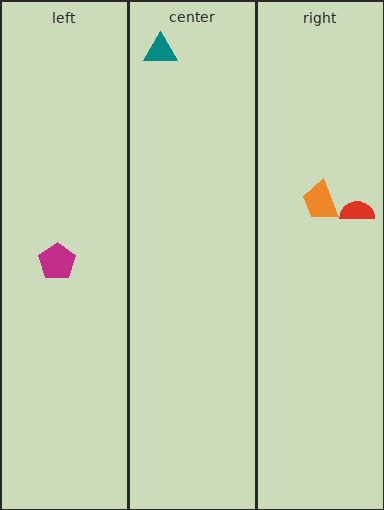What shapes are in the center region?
The teal triangle.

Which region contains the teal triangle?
The center region.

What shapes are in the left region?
The magenta pentagon.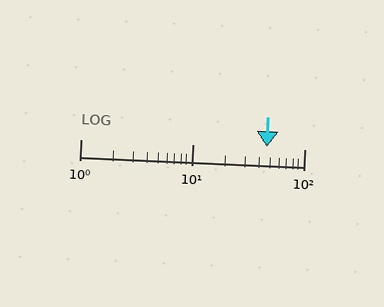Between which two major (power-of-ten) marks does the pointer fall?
The pointer is between 10 and 100.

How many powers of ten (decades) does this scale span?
The scale spans 2 decades, from 1 to 100.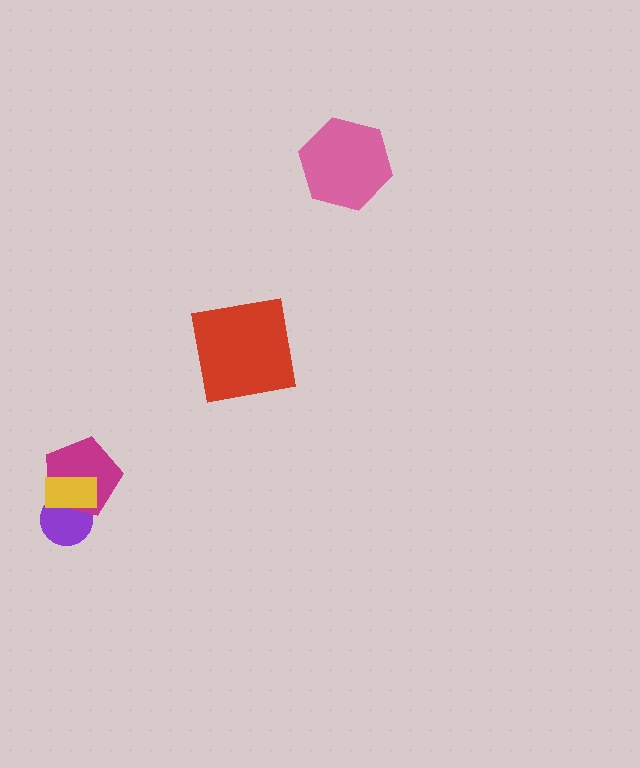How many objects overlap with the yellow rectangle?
2 objects overlap with the yellow rectangle.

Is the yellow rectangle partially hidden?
No, no other shape covers it.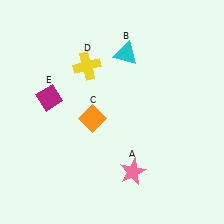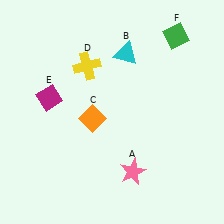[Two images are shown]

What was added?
A green diamond (F) was added in Image 2.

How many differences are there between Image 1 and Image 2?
There is 1 difference between the two images.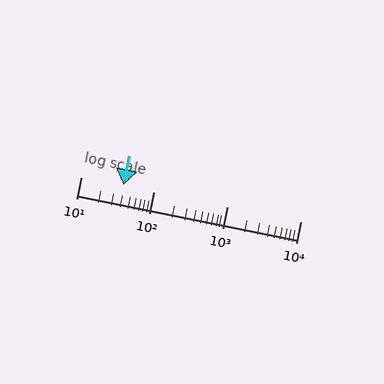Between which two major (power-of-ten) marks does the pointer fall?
The pointer is between 10 and 100.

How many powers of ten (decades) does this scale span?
The scale spans 3 decades, from 10 to 10000.